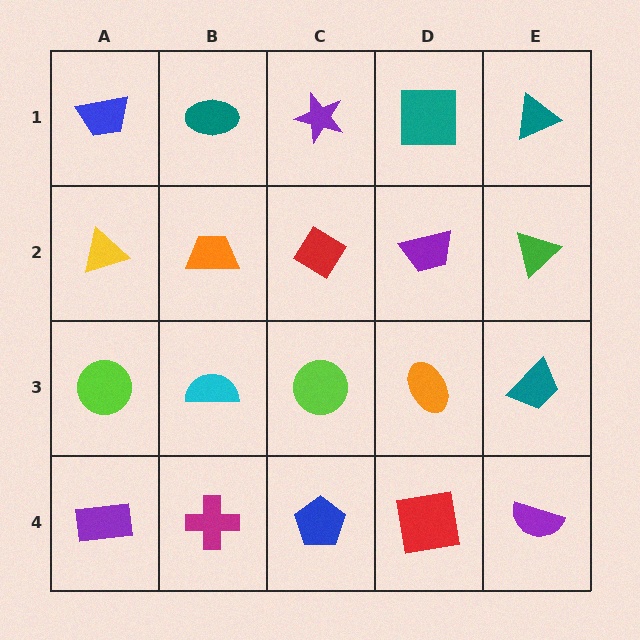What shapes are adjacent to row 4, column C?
A lime circle (row 3, column C), a magenta cross (row 4, column B), a red square (row 4, column D).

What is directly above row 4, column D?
An orange ellipse.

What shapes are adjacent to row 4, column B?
A cyan semicircle (row 3, column B), a purple rectangle (row 4, column A), a blue pentagon (row 4, column C).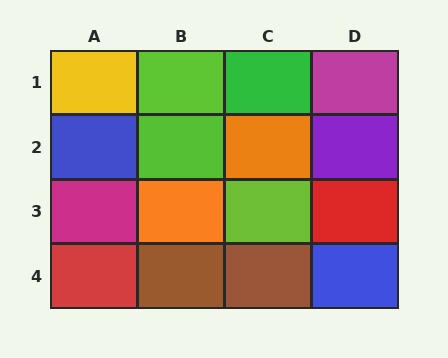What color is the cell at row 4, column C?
Brown.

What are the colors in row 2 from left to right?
Blue, lime, orange, purple.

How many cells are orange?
2 cells are orange.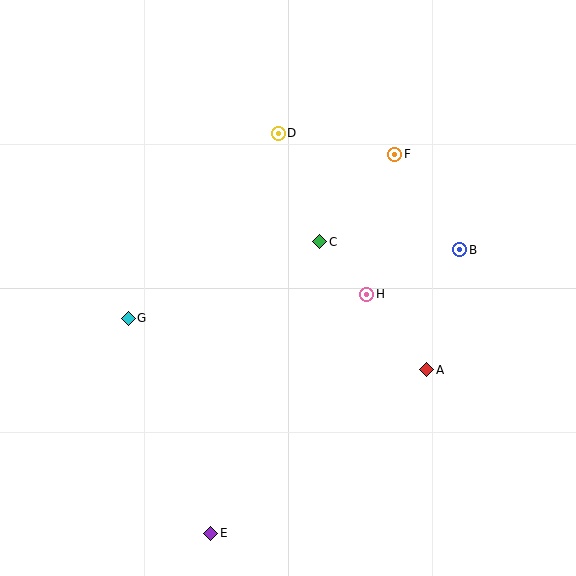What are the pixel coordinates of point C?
Point C is at (320, 242).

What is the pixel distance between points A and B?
The distance between A and B is 125 pixels.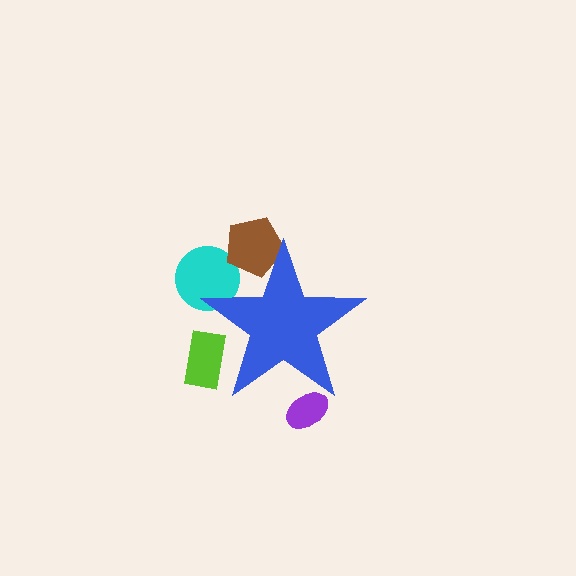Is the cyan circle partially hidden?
Yes, the cyan circle is partially hidden behind the blue star.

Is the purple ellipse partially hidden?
Yes, the purple ellipse is partially hidden behind the blue star.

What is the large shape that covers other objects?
A blue star.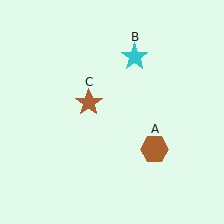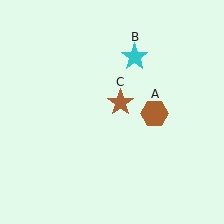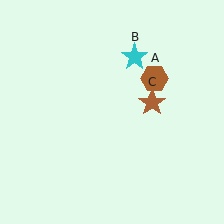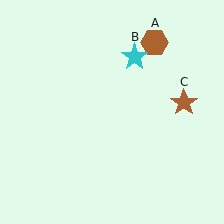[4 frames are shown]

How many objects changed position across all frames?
2 objects changed position: brown hexagon (object A), brown star (object C).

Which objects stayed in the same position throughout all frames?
Cyan star (object B) remained stationary.